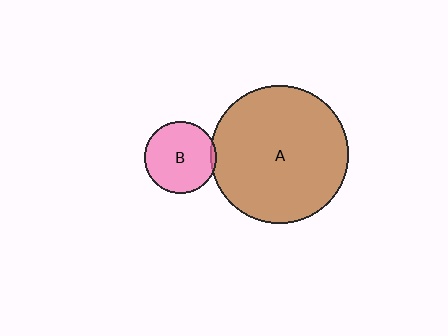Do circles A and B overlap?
Yes.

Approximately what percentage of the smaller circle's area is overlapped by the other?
Approximately 5%.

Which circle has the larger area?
Circle A (brown).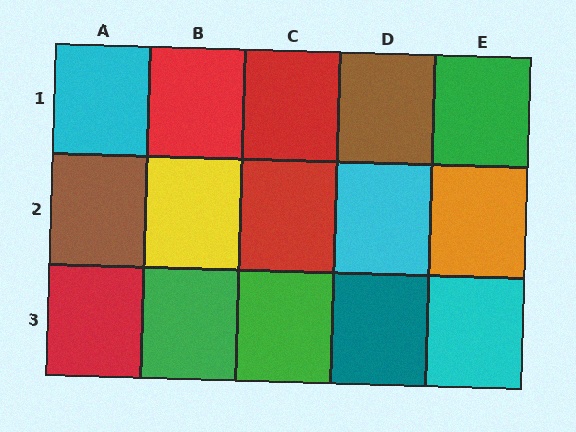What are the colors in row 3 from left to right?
Red, green, green, teal, cyan.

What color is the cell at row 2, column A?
Brown.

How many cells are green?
3 cells are green.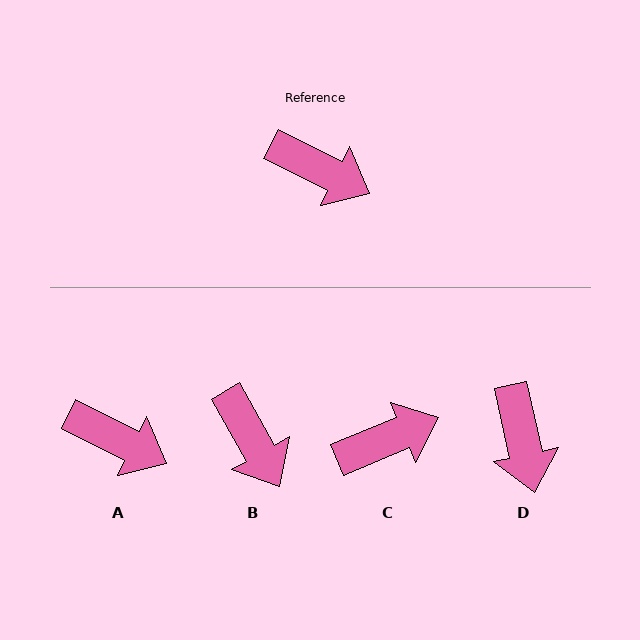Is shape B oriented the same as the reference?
No, it is off by about 34 degrees.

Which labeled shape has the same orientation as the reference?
A.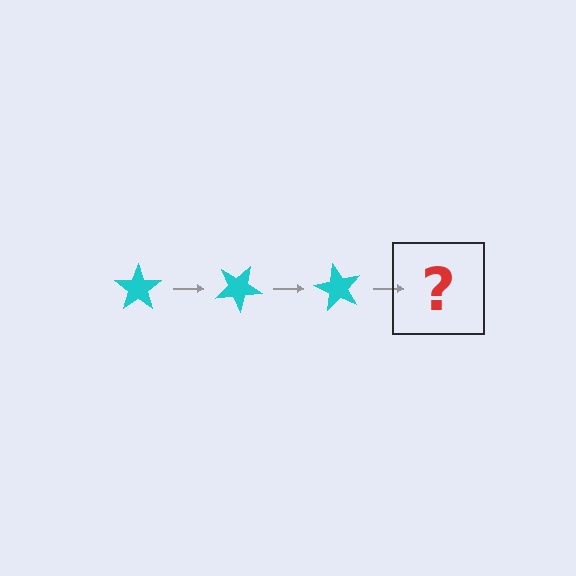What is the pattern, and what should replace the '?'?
The pattern is that the star rotates 30 degrees each step. The '?' should be a cyan star rotated 90 degrees.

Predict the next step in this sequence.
The next step is a cyan star rotated 90 degrees.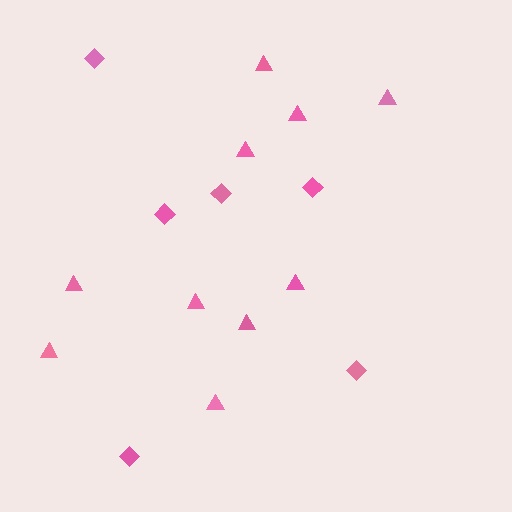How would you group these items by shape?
There are 2 groups: one group of triangles (10) and one group of diamonds (6).